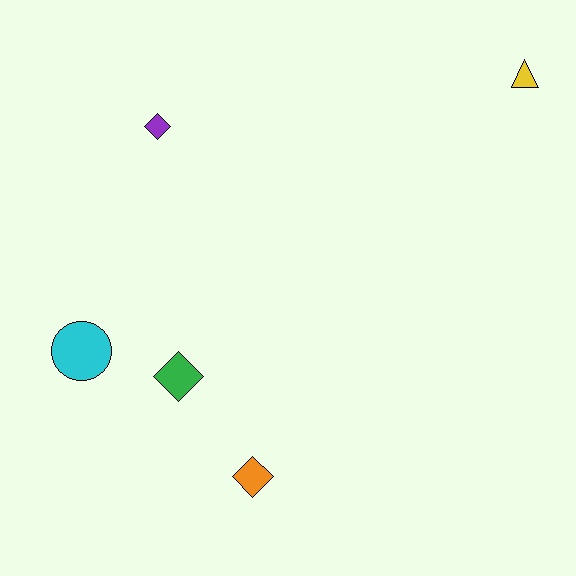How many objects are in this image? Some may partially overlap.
There are 5 objects.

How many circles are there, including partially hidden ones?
There is 1 circle.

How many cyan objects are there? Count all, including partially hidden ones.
There is 1 cyan object.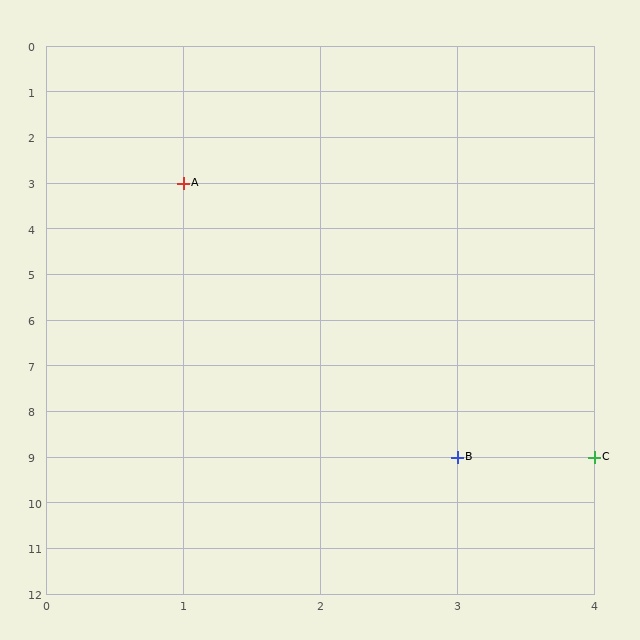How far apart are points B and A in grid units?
Points B and A are 2 columns and 6 rows apart (about 6.3 grid units diagonally).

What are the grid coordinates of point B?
Point B is at grid coordinates (3, 9).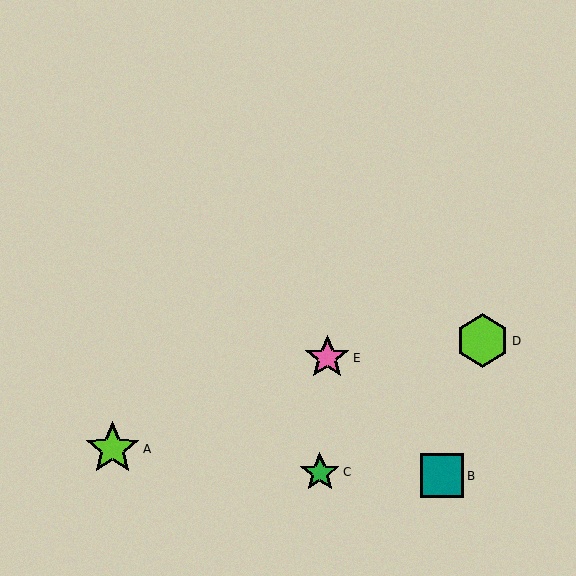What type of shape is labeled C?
Shape C is a green star.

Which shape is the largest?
The lime star (labeled A) is the largest.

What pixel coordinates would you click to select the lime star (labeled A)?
Click at (113, 449) to select the lime star A.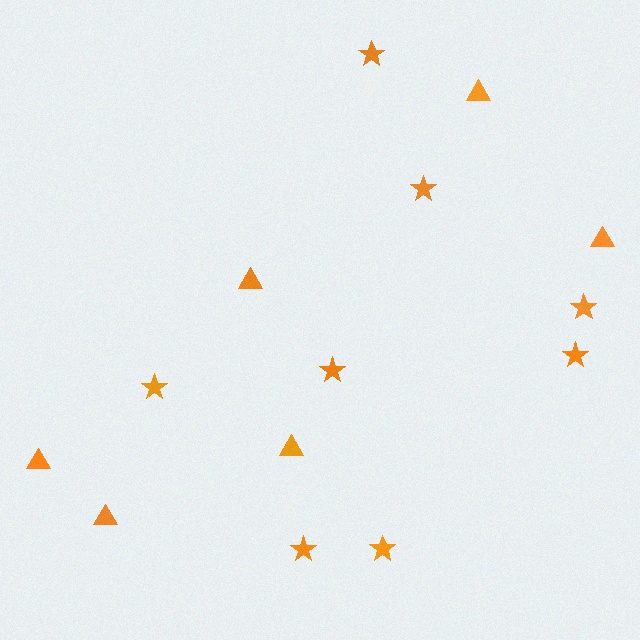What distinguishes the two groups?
There are 2 groups: one group of stars (8) and one group of triangles (6).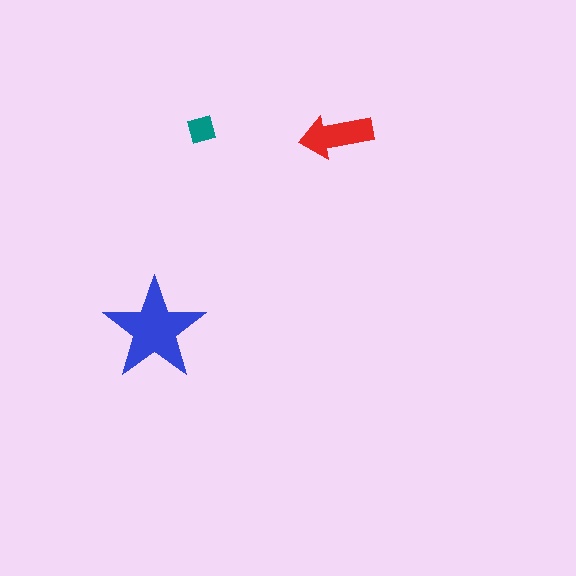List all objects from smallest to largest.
The teal square, the red arrow, the blue star.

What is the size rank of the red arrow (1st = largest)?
2nd.